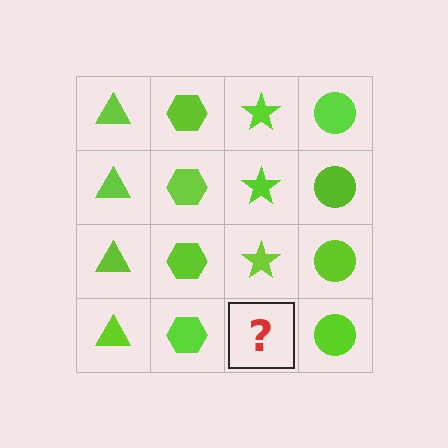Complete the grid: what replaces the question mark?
The question mark should be replaced with a lime star.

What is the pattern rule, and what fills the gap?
The rule is that each column has a consistent shape. The gap should be filled with a lime star.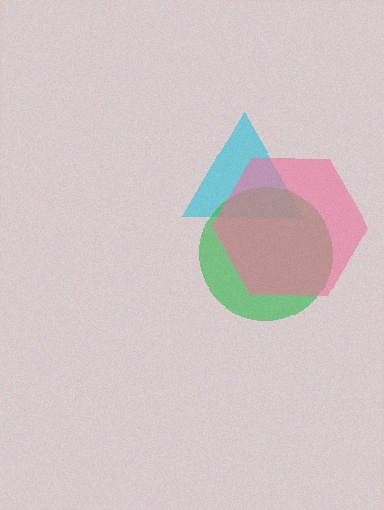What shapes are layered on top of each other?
The layered shapes are: a cyan triangle, a green circle, a pink hexagon.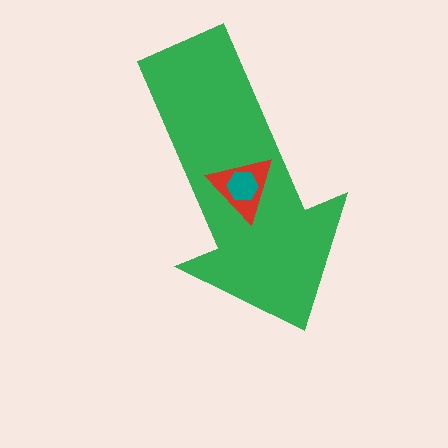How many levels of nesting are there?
3.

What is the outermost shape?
The green arrow.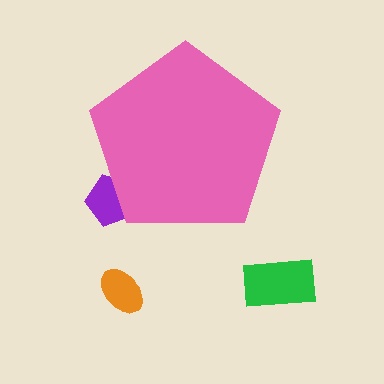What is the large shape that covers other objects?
A pink pentagon.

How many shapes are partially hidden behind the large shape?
1 shape is partially hidden.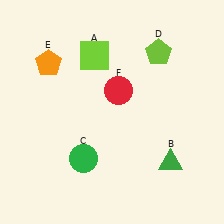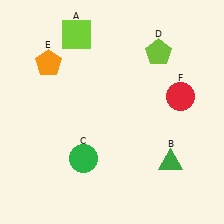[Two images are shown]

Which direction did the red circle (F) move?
The red circle (F) moved right.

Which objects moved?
The objects that moved are: the lime square (A), the red circle (F).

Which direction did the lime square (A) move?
The lime square (A) moved up.